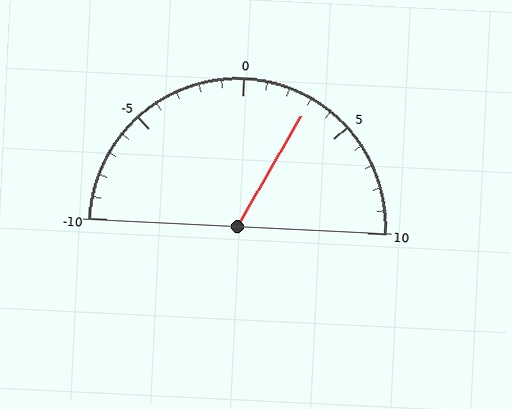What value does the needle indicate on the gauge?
The needle indicates approximately 3.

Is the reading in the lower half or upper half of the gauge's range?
The reading is in the upper half of the range (-10 to 10).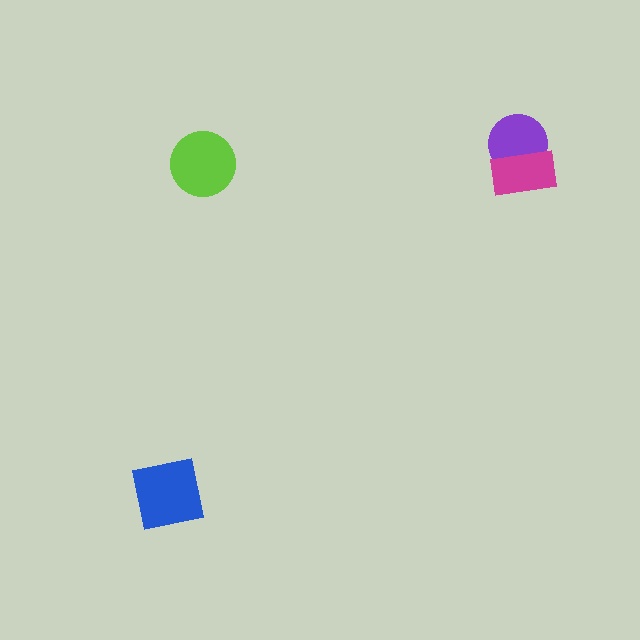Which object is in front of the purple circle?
The magenta rectangle is in front of the purple circle.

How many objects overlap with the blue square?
0 objects overlap with the blue square.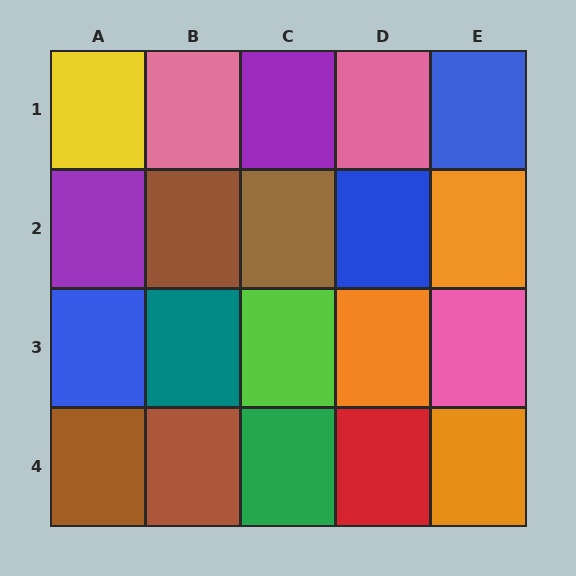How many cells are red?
1 cell is red.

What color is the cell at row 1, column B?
Pink.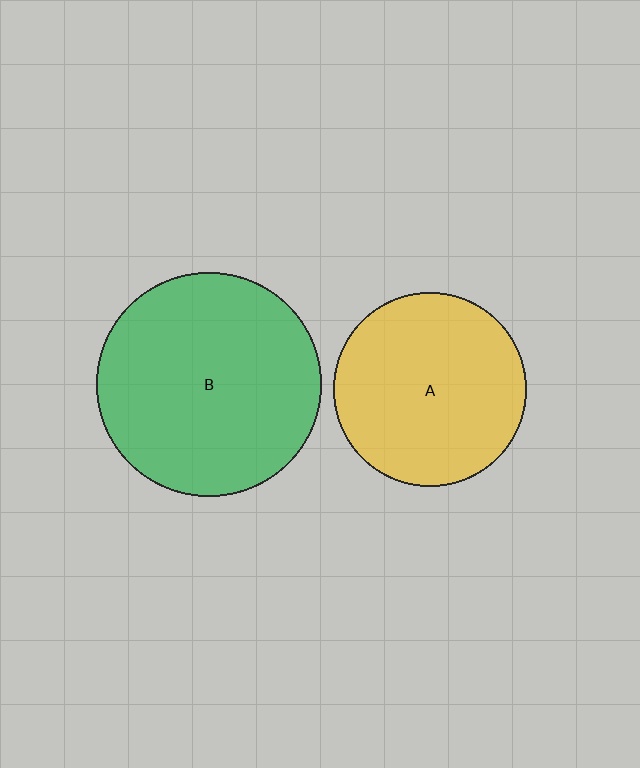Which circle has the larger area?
Circle B (green).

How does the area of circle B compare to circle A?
Approximately 1.3 times.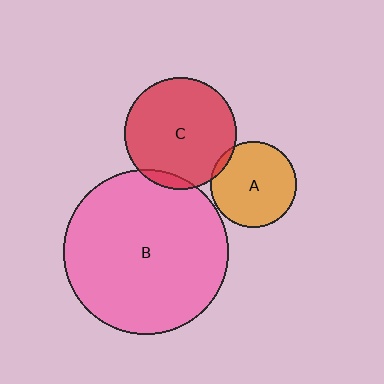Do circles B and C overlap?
Yes.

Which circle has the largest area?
Circle B (pink).